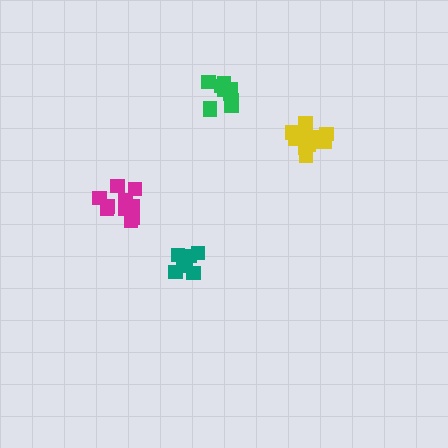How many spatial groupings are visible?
There are 4 spatial groupings.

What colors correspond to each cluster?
The clusters are colored: teal, magenta, yellow, green.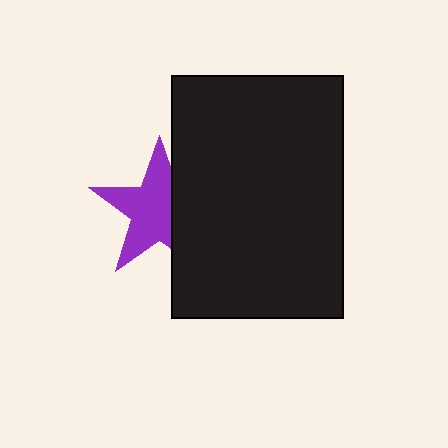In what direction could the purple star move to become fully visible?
The purple star could move left. That would shift it out from behind the black rectangle entirely.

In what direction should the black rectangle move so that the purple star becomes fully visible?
The black rectangle should move right. That is the shortest direction to clear the overlap and leave the purple star fully visible.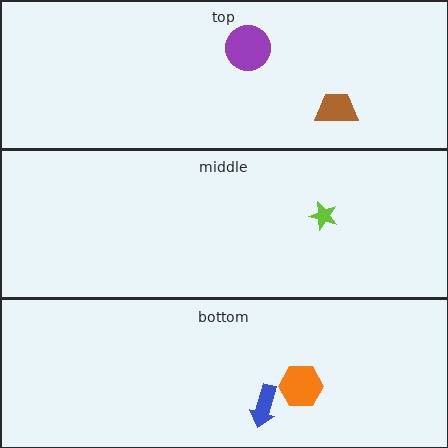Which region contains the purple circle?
The top region.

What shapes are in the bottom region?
The orange hexagon, the blue arrow.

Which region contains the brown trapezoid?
The top region.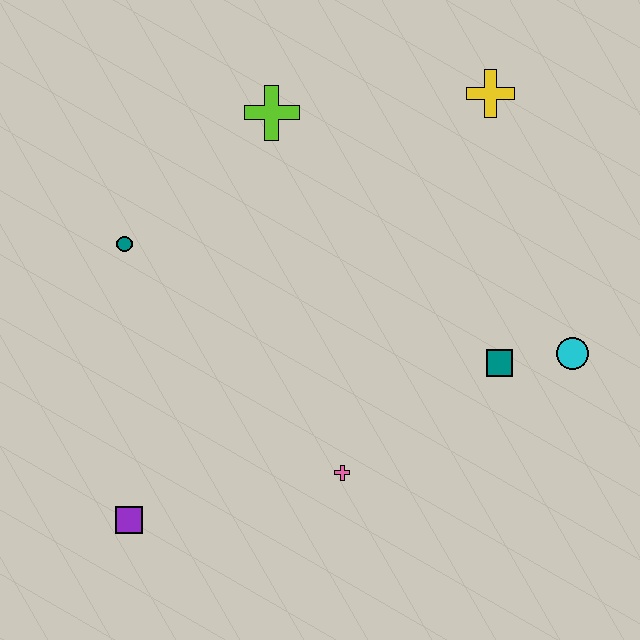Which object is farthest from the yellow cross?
The purple square is farthest from the yellow cross.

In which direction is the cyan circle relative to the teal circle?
The cyan circle is to the right of the teal circle.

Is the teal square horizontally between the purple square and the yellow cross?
No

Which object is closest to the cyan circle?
The teal square is closest to the cyan circle.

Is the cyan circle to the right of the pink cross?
Yes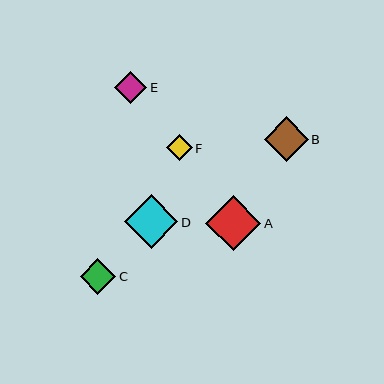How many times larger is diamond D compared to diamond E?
Diamond D is approximately 1.7 times the size of diamond E.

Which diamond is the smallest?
Diamond F is the smallest with a size of approximately 26 pixels.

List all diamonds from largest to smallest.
From largest to smallest: A, D, B, C, E, F.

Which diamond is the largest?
Diamond A is the largest with a size of approximately 55 pixels.